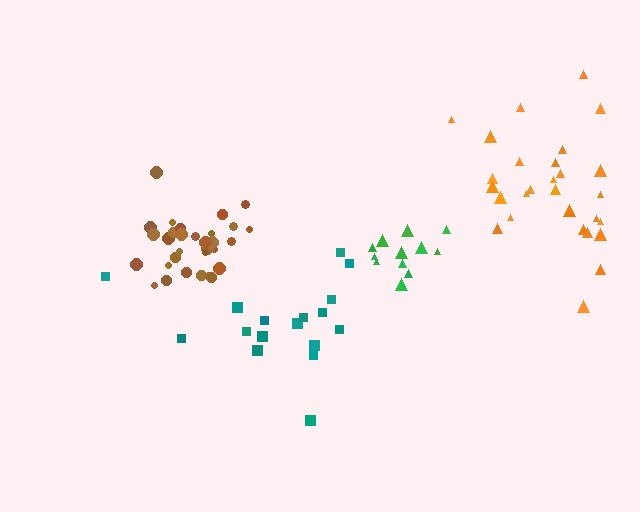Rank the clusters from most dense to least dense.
brown, green, orange, teal.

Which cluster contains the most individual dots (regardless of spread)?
Brown (31).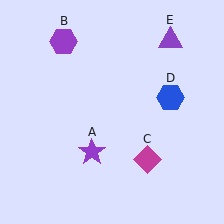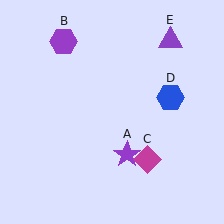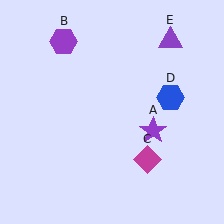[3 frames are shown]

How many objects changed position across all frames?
1 object changed position: purple star (object A).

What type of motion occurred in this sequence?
The purple star (object A) rotated counterclockwise around the center of the scene.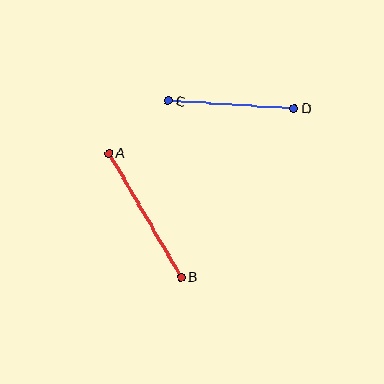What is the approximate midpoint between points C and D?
The midpoint is at approximately (231, 104) pixels.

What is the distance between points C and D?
The distance is approximately 126 pixels.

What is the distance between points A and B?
The distance is approximately 143 pixels.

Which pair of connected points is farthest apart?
Points A and B are farthest apart.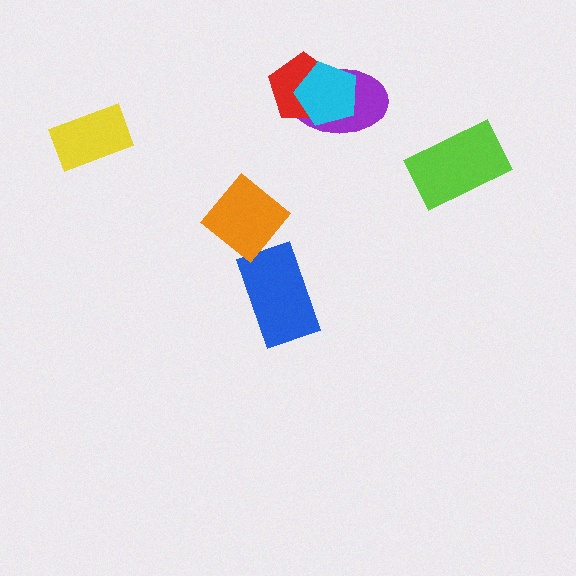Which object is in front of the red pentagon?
The cyan pentagon is in front of the red pentagon.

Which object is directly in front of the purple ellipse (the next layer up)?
The red pentagon is directly in front of the purple ellipse.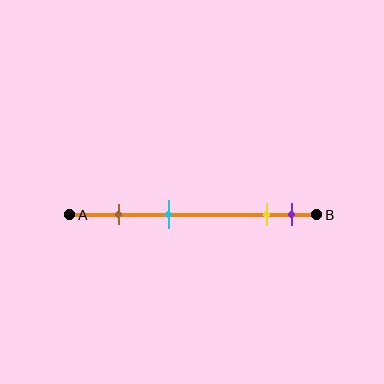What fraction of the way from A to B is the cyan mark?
The cyan mark is approximately 40% (0.4) of the way from A to B.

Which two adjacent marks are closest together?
The yellow and purple marks are the closest adjacent pair.